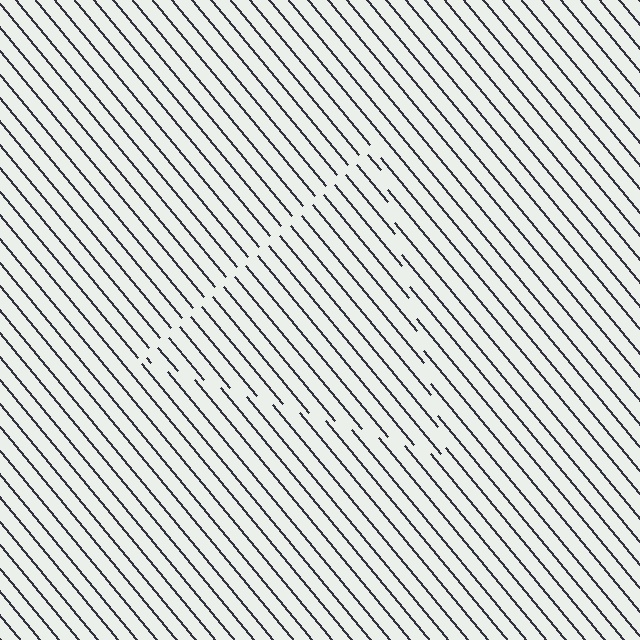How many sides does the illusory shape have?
3 sides — the line-ends trace a triangle.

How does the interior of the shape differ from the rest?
The interior of the shape contains the same grating, shifted by half a period — the contour is defined by the phase discontinuity where line-ends from the inner and outer gratings abut.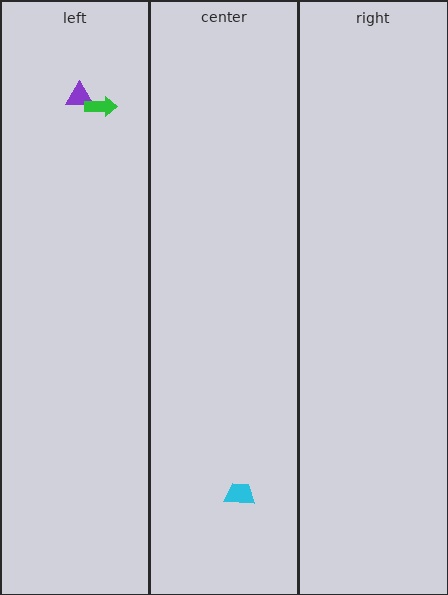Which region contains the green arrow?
The left region.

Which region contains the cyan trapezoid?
The center region.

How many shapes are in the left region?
2.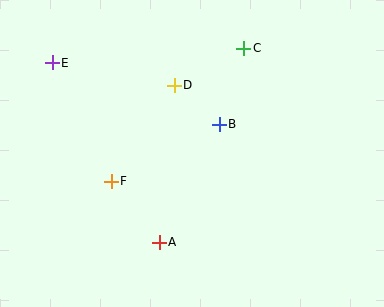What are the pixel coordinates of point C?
Point C is at (244, 48).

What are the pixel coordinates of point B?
Point B is at (219, 124).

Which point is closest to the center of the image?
Point B at (219, 124) is closest to the center.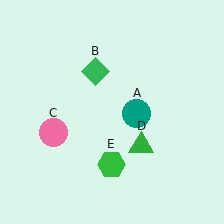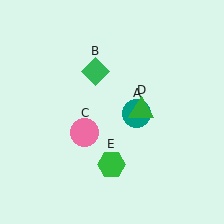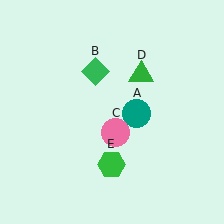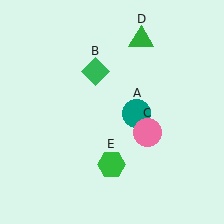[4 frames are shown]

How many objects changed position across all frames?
2 objects changed position: pink circle (object C), green triangle (object D).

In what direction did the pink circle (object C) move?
The pink circle (object C) moved right.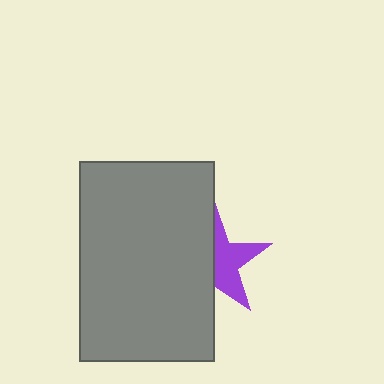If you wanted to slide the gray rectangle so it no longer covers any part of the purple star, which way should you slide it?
Slide it left — that is the most direct way to separate the two shapes.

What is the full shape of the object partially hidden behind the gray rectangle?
The partially hidden object is a purple star.